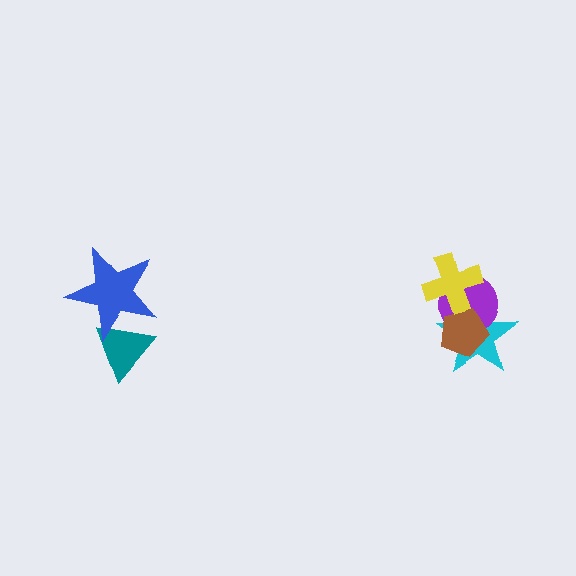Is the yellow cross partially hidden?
No, no other shape covers it.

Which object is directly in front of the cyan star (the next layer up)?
The purple circle is directly in front of the cyan star.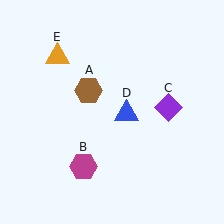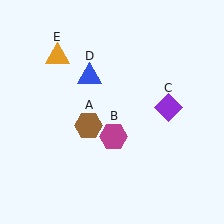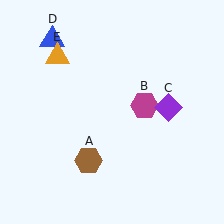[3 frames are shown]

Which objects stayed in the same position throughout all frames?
Purple diamond (object C) and orange triangle (object E) remained stationary.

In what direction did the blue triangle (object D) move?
The blue triangle (object D) moved up and to the left.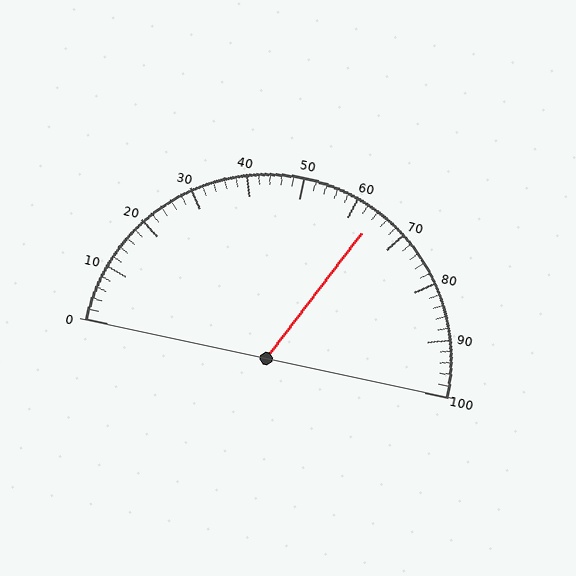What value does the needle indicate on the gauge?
The needle indicates approximately 64.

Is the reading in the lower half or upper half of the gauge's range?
The reading is in the upper half of the range (0 to 100).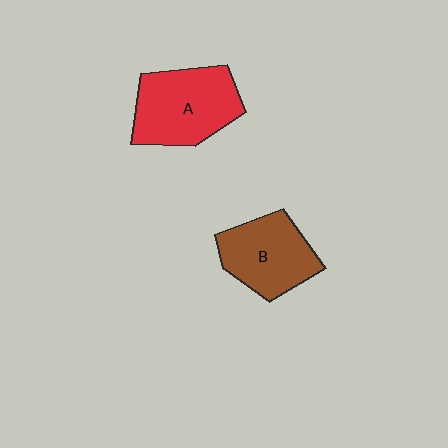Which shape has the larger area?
Shape A (red).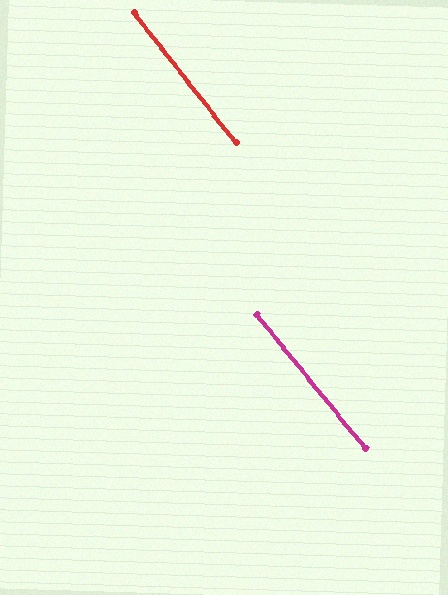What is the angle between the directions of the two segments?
Approximately 1 degree.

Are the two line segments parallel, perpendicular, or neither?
Parallel — their directions differ by only 1.0°.